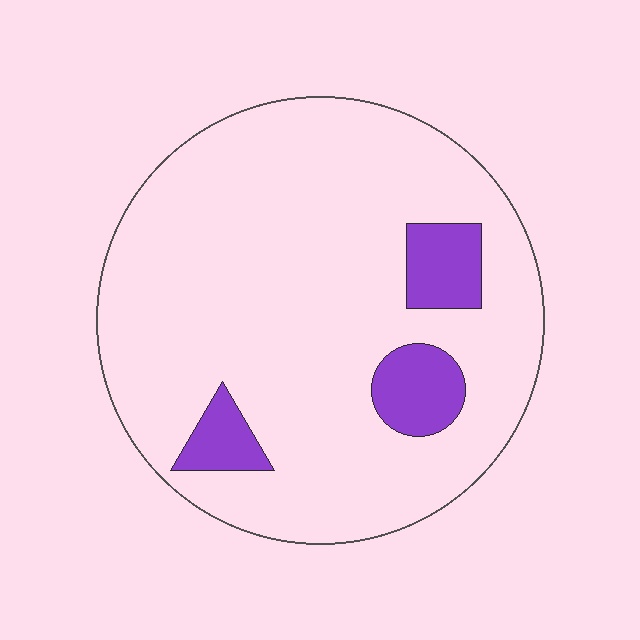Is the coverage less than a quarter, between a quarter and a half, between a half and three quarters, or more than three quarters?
Less than a quarter.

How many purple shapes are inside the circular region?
3.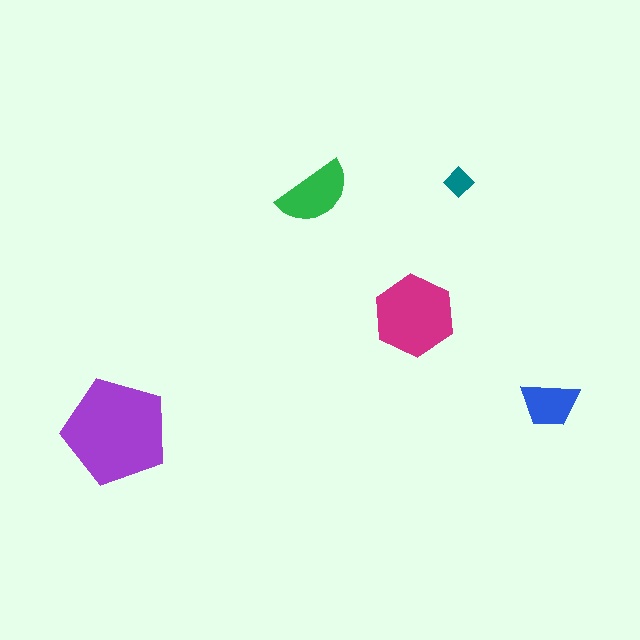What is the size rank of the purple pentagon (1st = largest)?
1st.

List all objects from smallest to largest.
The teal diamond, the blue trapezoid, the green semicircle, the magenta hexagon, the purple pentagon.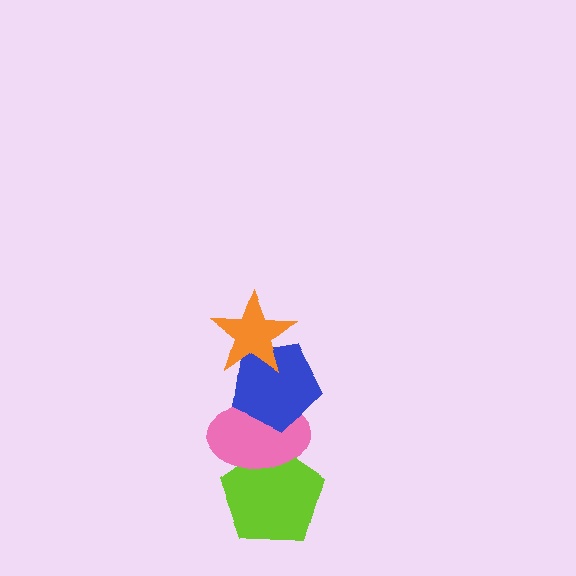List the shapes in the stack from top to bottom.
From top to bottom: the orange star, the blue pentagon, the pink ellipse, the lime pentagon.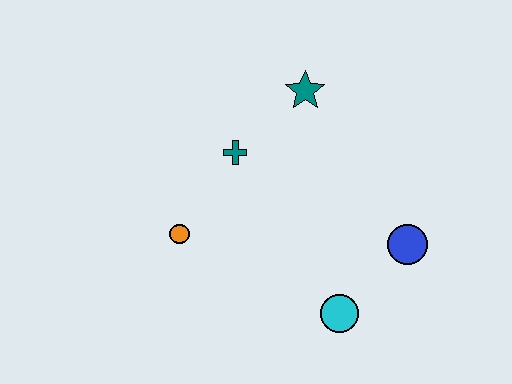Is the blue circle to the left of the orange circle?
No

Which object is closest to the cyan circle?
The blue circle is closest to the cyan circle.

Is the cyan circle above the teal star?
No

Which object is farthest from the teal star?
The cyan circle is farthest from the teal star.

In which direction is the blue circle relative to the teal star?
The blue circle is below the teal star.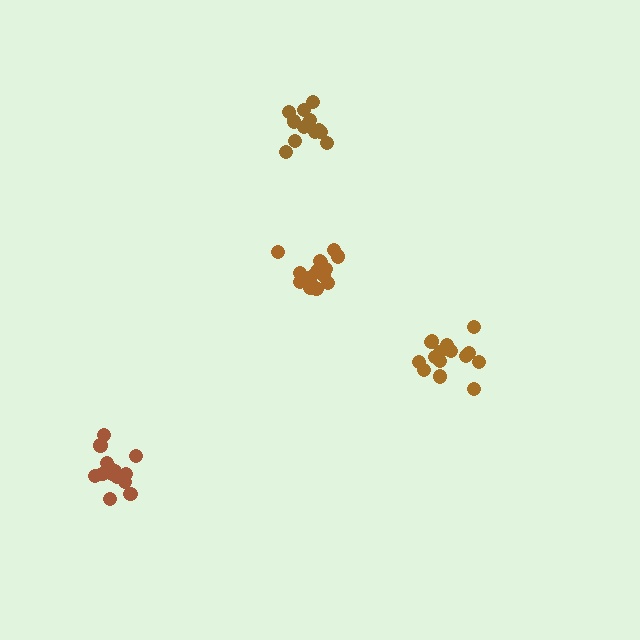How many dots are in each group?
Group 1: 16 dots, Group 2: 15 dots, Group 3: 12 dots, Group 4: 14 dots (57 total).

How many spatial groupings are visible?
There are 4 spatial groupings.